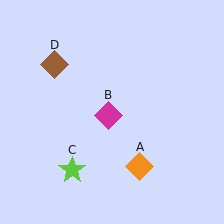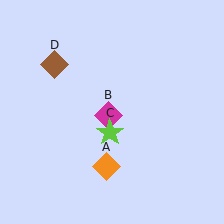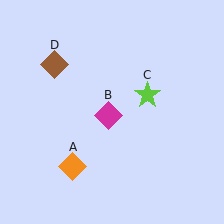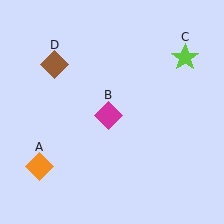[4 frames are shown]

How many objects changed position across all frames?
2 objects changed position: orange diamond (object A), lime star (object C).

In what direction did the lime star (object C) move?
The lime star (object C) moved up and to the right.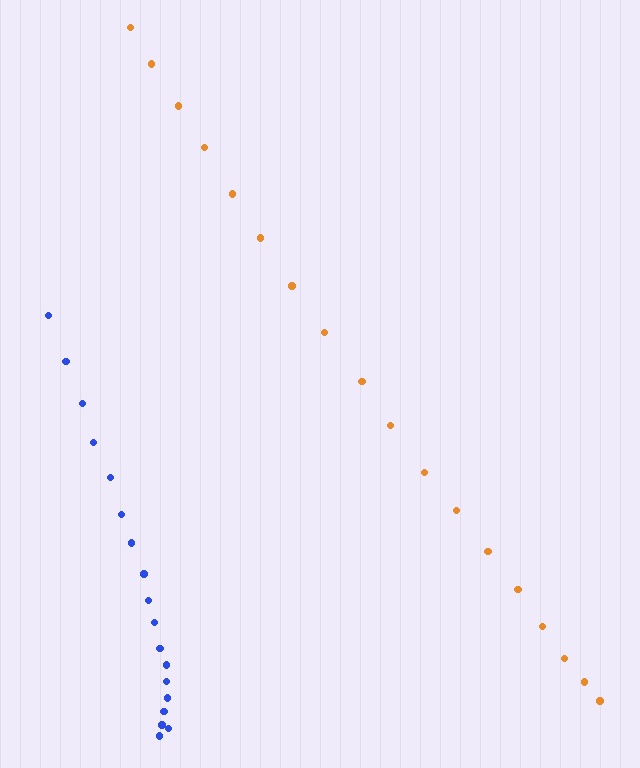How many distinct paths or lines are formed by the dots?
There are 2 distinct paths.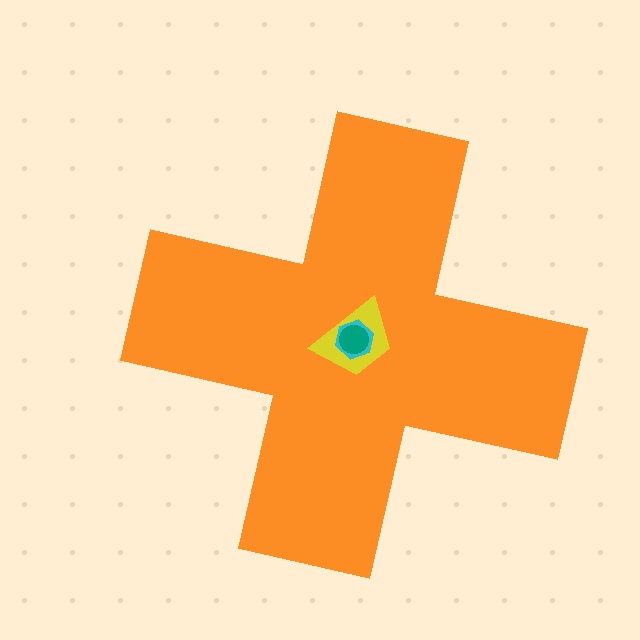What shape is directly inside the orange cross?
The yellow trapezoid.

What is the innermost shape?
The teal circle.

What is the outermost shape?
The orange cross.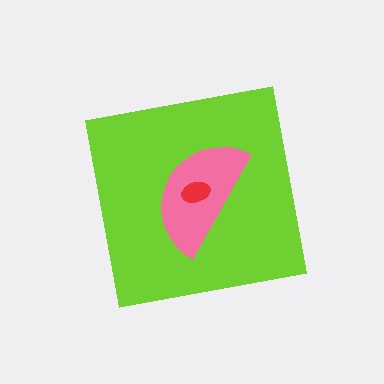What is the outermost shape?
The lime square.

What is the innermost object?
The red ellipse.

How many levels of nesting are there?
3.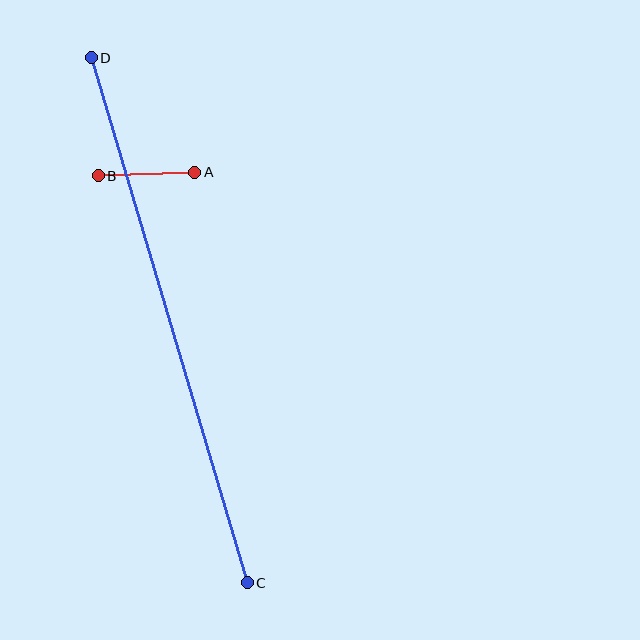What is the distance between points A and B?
The distance is approximately 97 pixels.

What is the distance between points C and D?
The distance is approximately 548 pixels.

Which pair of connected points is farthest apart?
Points C and D are farthest apart.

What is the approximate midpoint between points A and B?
The midpoint is at approximately (147, 174) pixels.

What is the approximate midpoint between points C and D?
The midpoint is at approximately (169, 320) pixels.